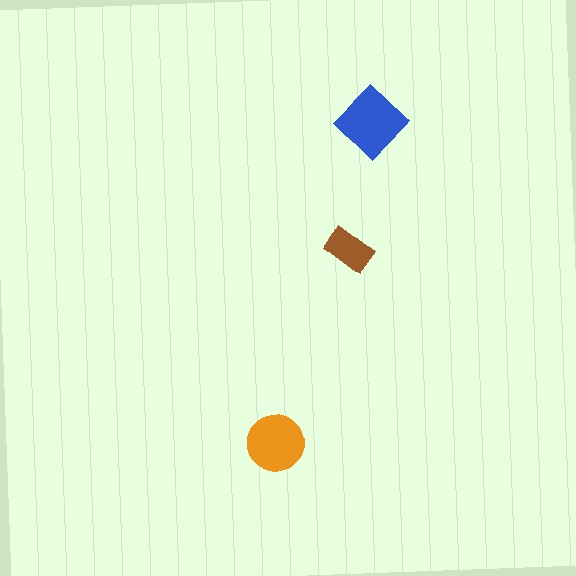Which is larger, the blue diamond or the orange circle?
The blue diamond.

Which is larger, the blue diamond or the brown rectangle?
The blue diamond.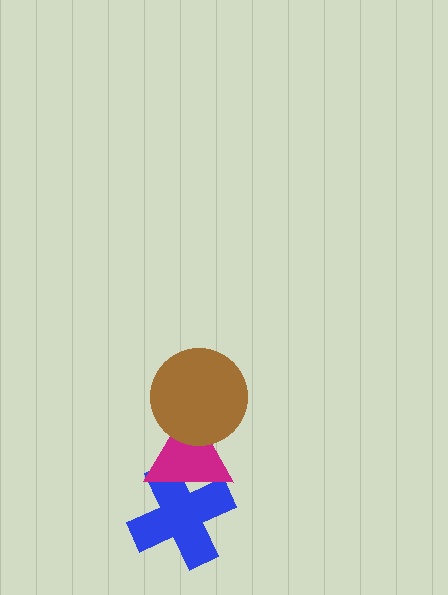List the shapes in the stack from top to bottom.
From top to bottom: the brown circle, the magenta triangle, the blue cross.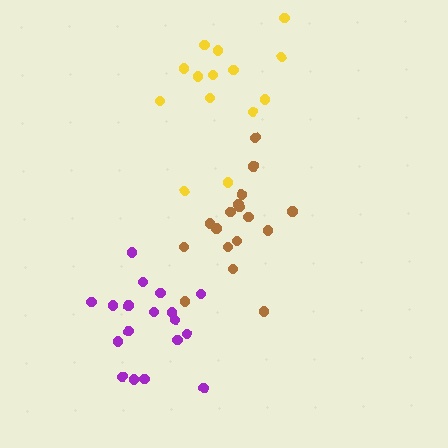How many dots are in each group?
Group 1: 14 dots, Group 2: 18 dots, Group 3: 17 dots (49 total).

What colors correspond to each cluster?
The clusters are colored: yellow, purple, brown.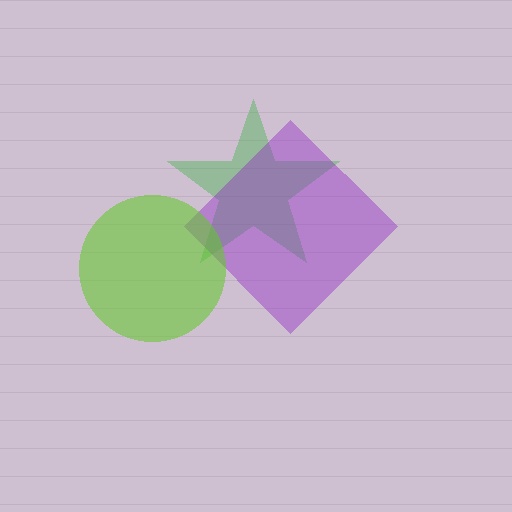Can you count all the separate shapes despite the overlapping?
Yes, there are 3 separate shapes.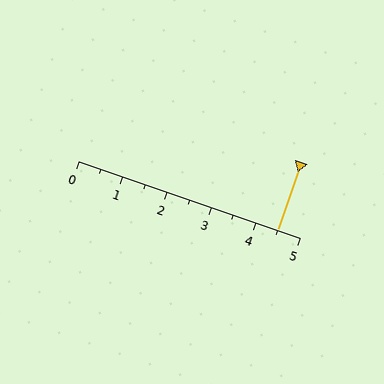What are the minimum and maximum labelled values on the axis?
The axis runs from 0 to 5.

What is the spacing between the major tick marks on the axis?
The major ticks are spaced 1 apart.